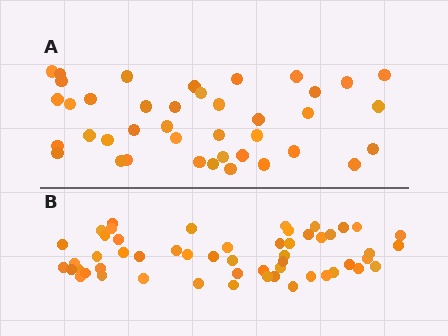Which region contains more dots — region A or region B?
Region B (the bottom region) has more dots.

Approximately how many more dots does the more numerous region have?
Region B has approximately 15 more dots than region A.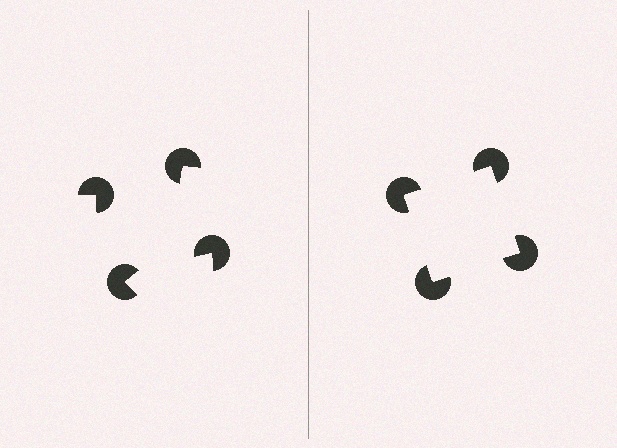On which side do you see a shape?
An illusory square appears on the right side. On the left side the wedge cuts are rotated, so no coherent shape forms.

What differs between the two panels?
The pac-man discs are positioned identically on both sides; only the wedge orientations differ. On the right they align to a square; on the left they are misaligned.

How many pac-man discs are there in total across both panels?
8 — 4 on each side.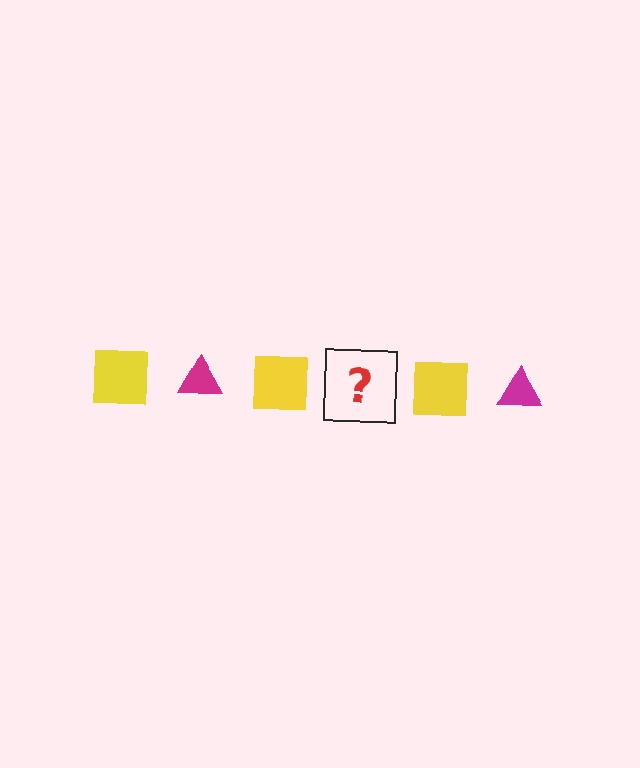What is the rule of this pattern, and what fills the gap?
The rule is that the pattern alternates between yellow square and magenta triangle. The gap should be filled with a magenta triangle.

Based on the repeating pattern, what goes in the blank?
The blank should be a magenta triangle.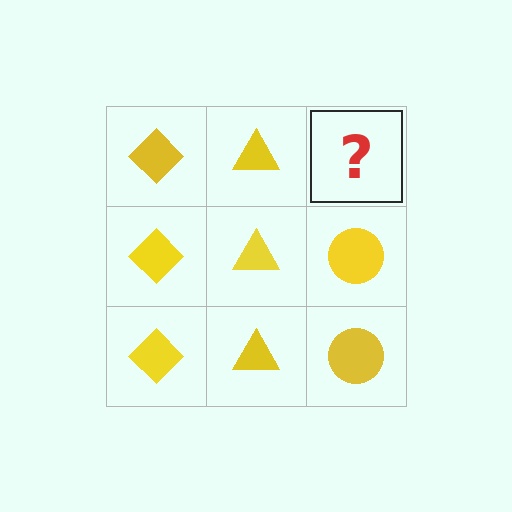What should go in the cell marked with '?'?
The missing cell should contain a yellow circle.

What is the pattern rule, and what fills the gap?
The rule is that each column has a consistent shape. The gap should be filled with a yellow circle.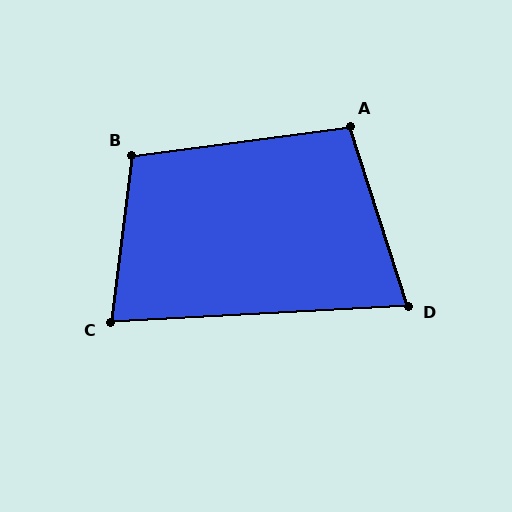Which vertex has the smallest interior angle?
D, at approximately 75 degrees.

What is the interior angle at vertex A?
Approximately 100 degrees (obtuse).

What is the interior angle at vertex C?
Approximately 80 degrees (acute).